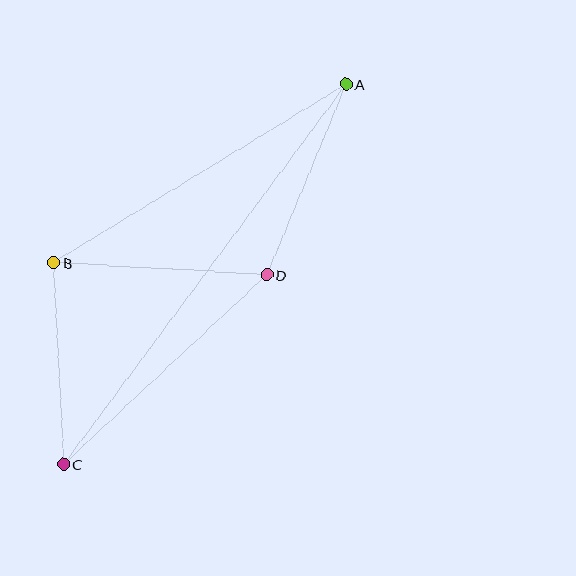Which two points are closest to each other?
Points B and C are closest to each other.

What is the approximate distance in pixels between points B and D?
The distance between B and D is approximately 213 pixels.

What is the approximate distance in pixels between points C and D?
The distance between C and D is approximately 278 pixels.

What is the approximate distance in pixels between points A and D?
The distance between A and D is approximately 207 pixels.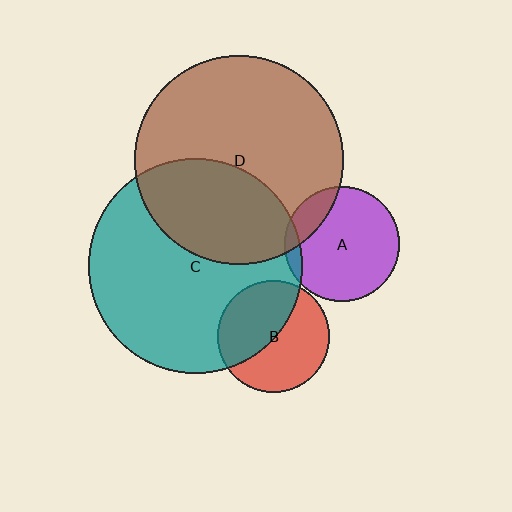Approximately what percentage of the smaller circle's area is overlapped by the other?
Approximately 45%.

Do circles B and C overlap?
Yes.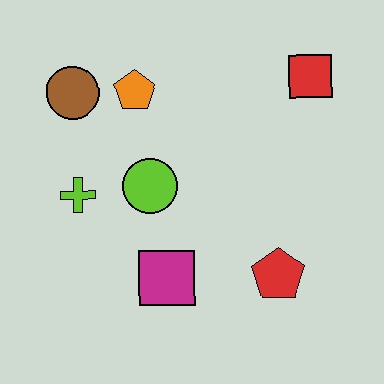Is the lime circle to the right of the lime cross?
Yes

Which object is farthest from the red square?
The lime cross is farthest from the red square.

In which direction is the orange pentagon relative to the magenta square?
The orange pentagon is above the magenta square.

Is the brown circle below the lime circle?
No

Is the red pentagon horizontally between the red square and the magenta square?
Yes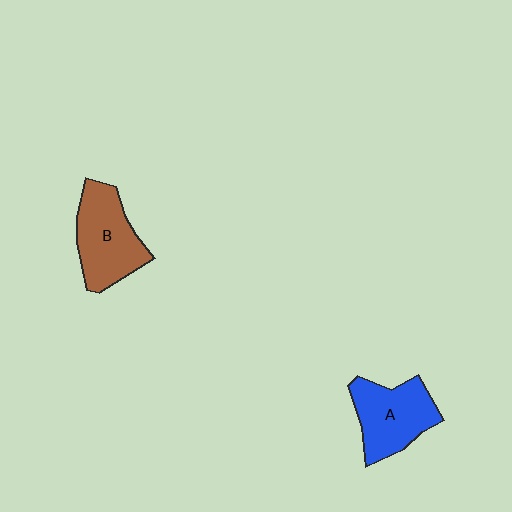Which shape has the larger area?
Shape B (brown).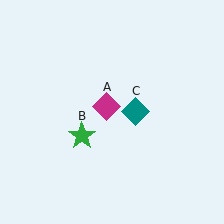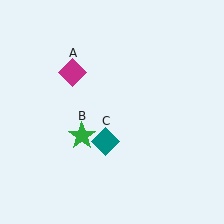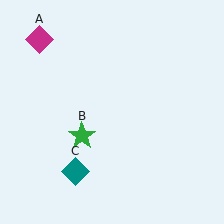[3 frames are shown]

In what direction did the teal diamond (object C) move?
The teal diamond (object C) moved down and to the left.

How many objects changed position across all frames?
2 objects changed position: magenta diamond (object A), teal diamond (object C).